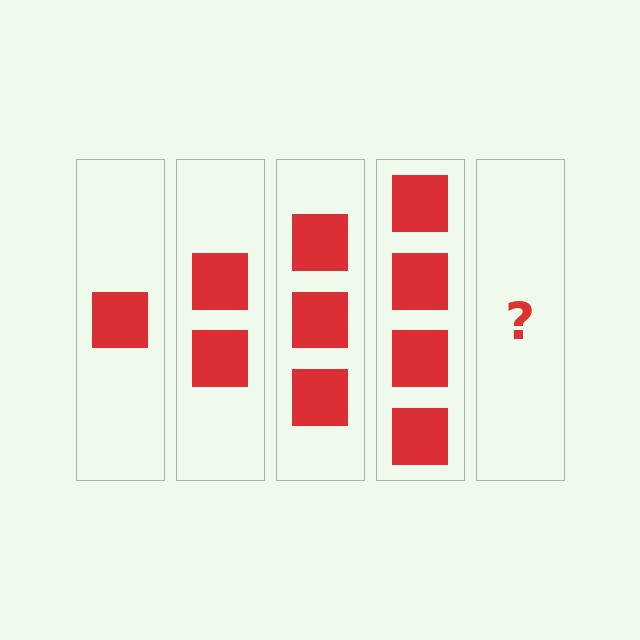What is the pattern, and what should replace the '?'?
The pattern is that each step adds one more square. The '?' should be 5 squares.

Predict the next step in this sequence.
The next step is 5 squares.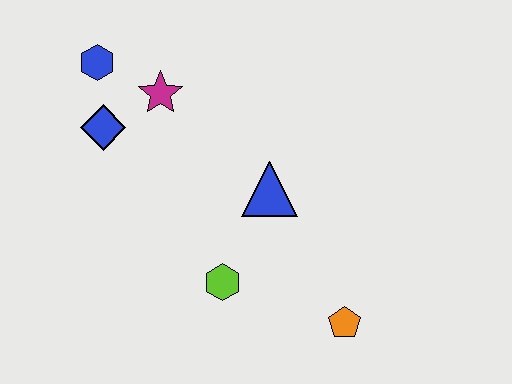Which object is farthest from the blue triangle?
The blue hexagon is farthest from the blue triangle.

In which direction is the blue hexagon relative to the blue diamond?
The blue hexagon is above the blue diamond.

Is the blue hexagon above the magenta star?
Yes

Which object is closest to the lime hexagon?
The blue triangle is closest to the lime hexagon.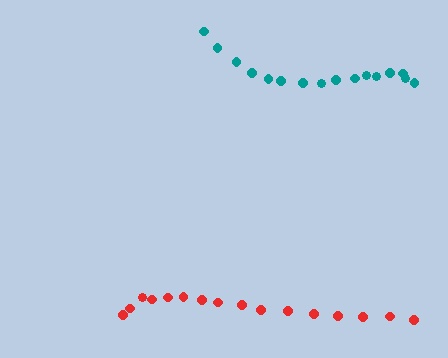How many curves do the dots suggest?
There are 2 distinct paths.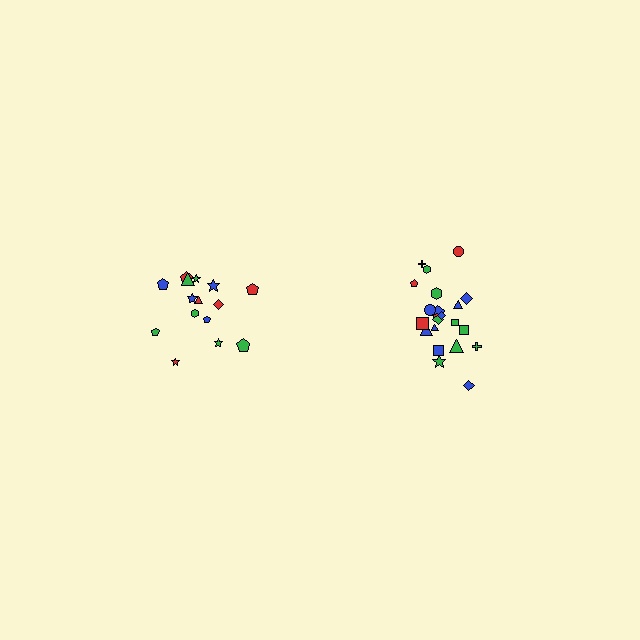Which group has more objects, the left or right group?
The right group.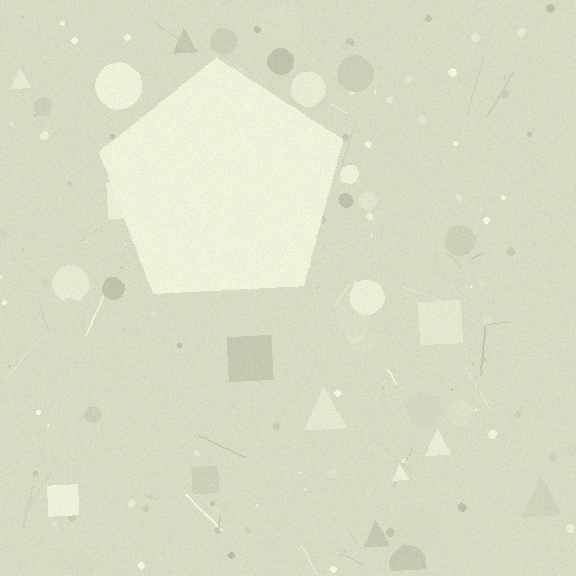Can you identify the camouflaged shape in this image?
The camouflaged shape is a pentagon.